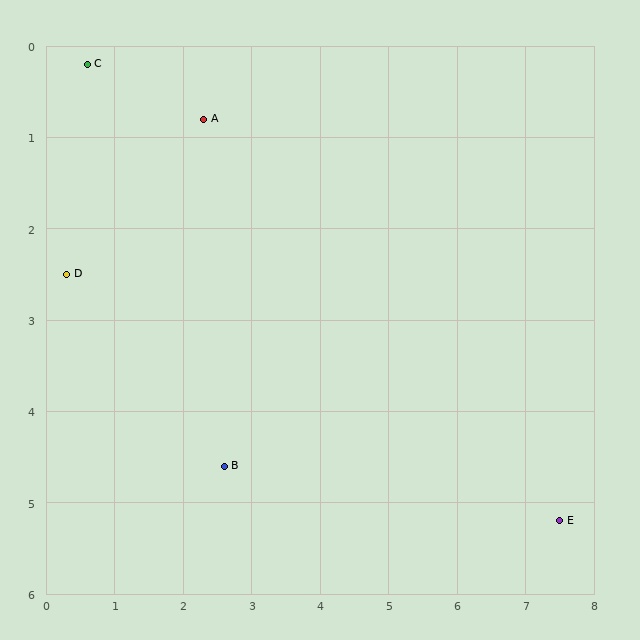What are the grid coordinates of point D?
Point D is at approximately (0.3, 2.5).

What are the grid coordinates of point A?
Point A is at approximately (2.3, 0.8).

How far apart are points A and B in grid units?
Points A and B are about 3.8 grid units apart.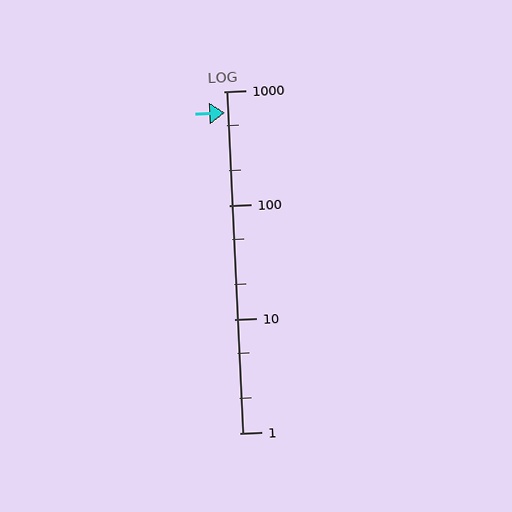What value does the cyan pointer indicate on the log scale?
The pointer indicates approximately 650.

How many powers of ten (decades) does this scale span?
The scale spans 3 decades, from 1 to 1000.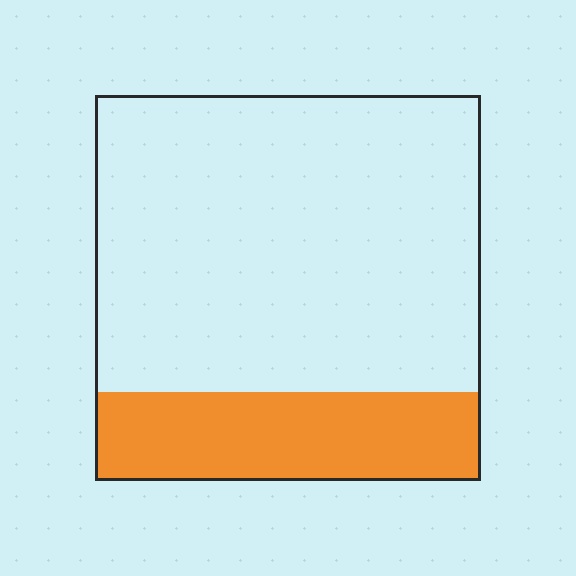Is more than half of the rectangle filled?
No.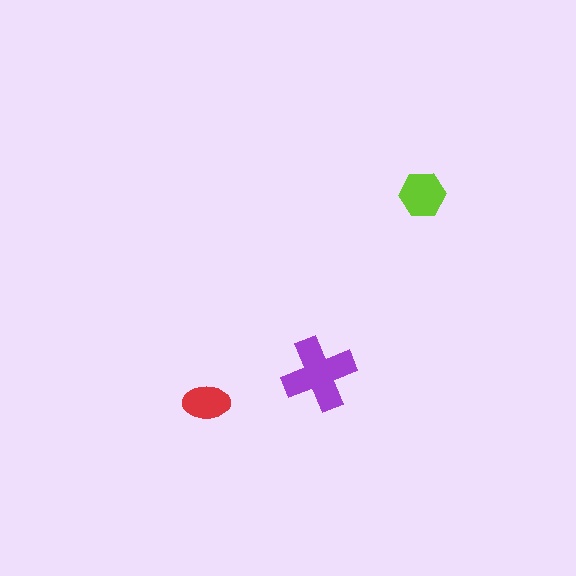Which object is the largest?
The purple cross.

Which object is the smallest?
The red ellipse.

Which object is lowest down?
The red ellipse is bottommost.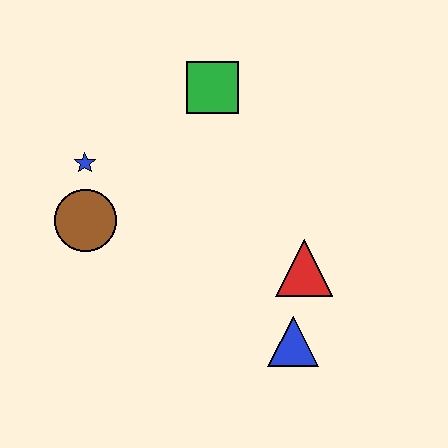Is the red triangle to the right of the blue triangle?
Yes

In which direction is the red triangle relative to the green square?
The red triangle is below the green square.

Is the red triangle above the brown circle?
No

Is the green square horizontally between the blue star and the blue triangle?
Yes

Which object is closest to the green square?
The blue star is closest to the green square.